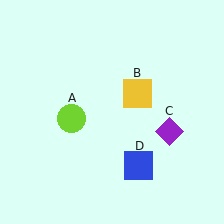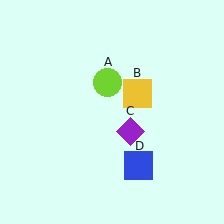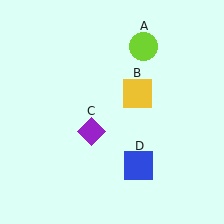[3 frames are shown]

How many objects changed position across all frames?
2 objects changed position: lime circle (object A), purple diamond (object C).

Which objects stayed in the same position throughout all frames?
Yellow square (object B) and blue square (object D) remained stationary.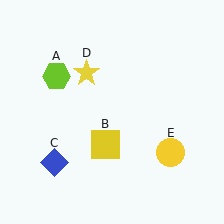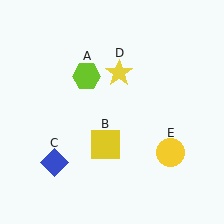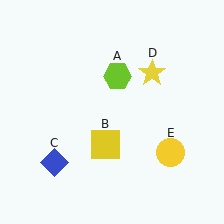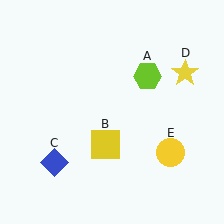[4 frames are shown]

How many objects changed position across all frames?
2 objects changed position: lime hexagon (object A), yellow star (object D).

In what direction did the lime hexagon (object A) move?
The lime hexagon (object A) moved right.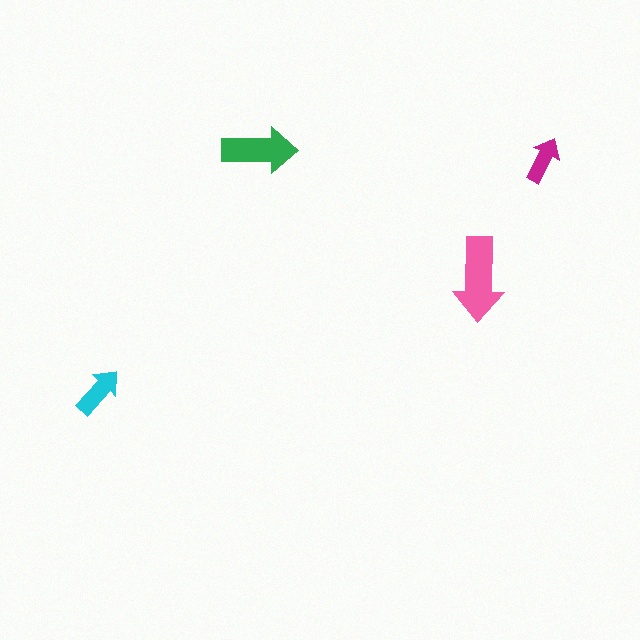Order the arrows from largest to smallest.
the pink one, the green one, the cyan one, the magenta one.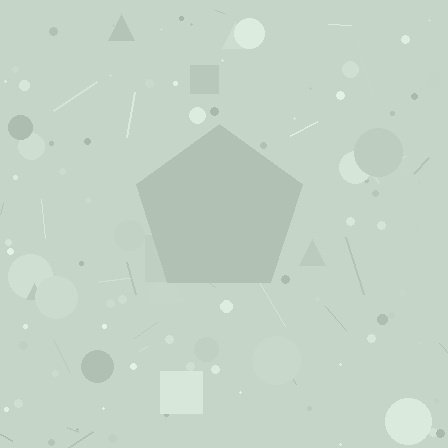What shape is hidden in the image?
A pentagon is hidden in the image.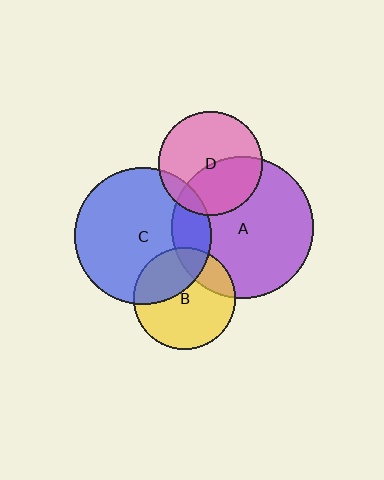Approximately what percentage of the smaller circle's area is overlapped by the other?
Approximately 40%.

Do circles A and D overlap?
Yes.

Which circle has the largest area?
Circle A (purple).